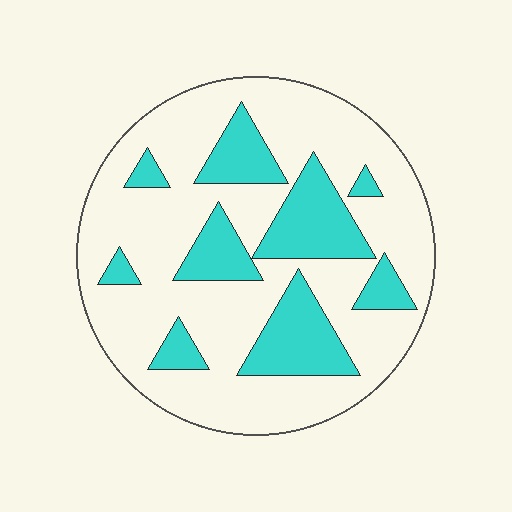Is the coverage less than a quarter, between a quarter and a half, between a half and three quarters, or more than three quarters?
Between a quarter and a half.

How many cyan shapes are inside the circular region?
9.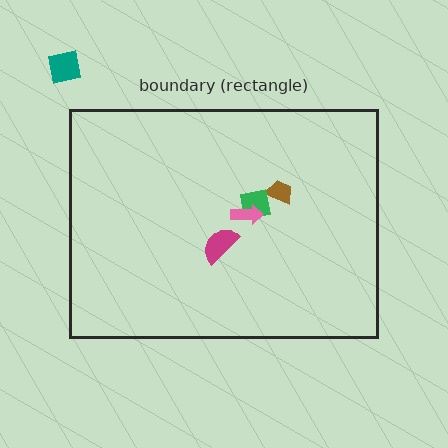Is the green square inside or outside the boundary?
Inside.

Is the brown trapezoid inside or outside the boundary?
Inside.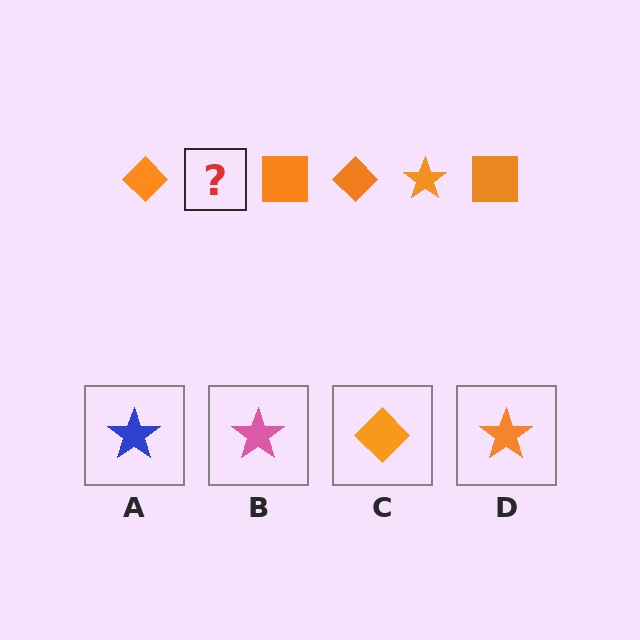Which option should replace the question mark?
Option D.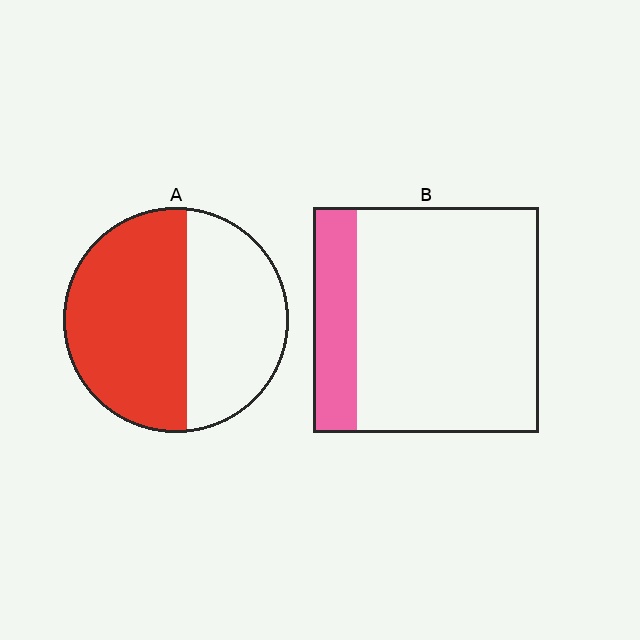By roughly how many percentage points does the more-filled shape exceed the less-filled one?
By roughly 35 percentage points (A over B).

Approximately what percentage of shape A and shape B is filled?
A is approximately 55% and B is approximately 20%.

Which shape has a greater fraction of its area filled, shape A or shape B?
Shape A.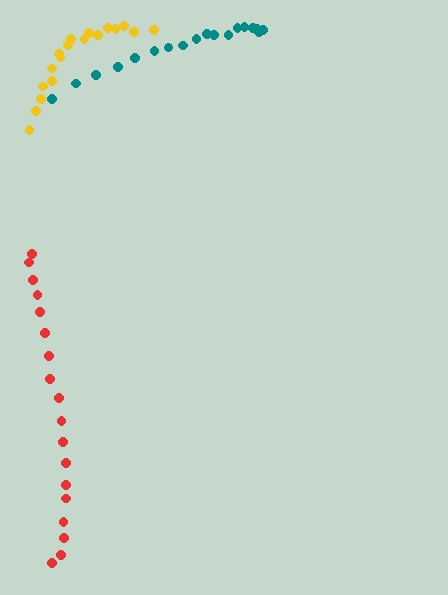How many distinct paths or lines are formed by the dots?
There are 3 distinct paths.